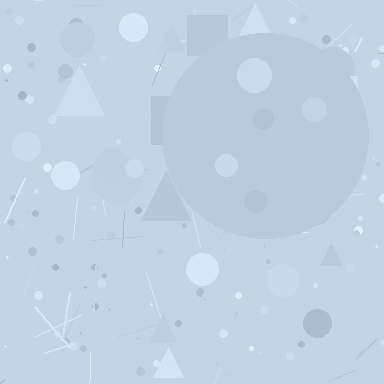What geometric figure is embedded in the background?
A circle is embedded in the background.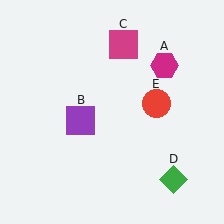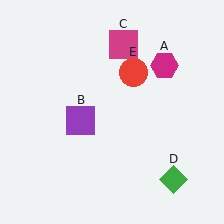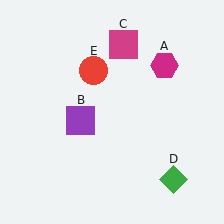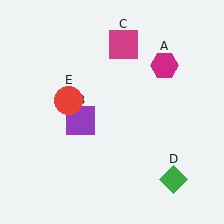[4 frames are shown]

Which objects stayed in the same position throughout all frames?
Magenta hexagon (object A) and purple square (object B) and magenta square (object C) and green diamond (object D) remained stationary.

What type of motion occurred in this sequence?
The red circle (object E) rotated counterclockwise around the center of the scene.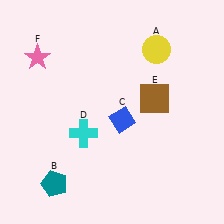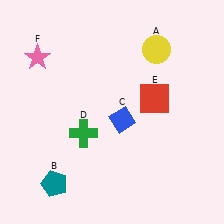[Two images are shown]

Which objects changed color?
D changed from cyan to green. E changed from brown to red.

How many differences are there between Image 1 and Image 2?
There are 2 differences between the two images.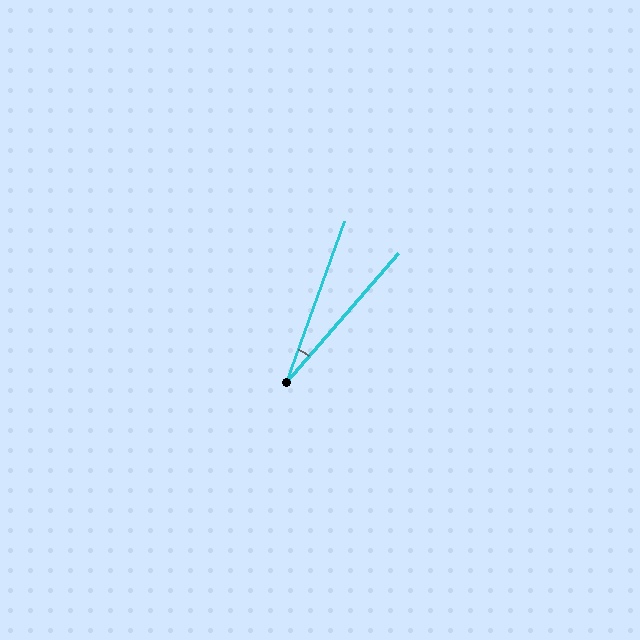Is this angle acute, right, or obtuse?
It is acute.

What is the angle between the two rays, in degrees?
Approximately 21 degrees.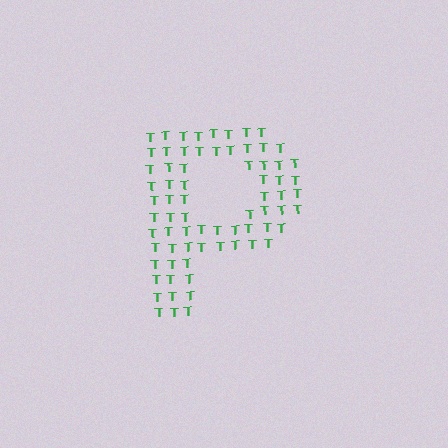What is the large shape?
The large shape is the letter P.